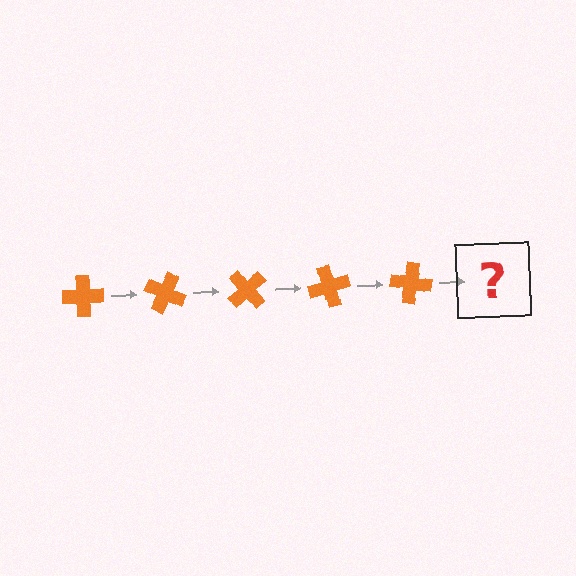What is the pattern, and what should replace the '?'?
The pattern is that the cross rotates 25 degrees each step. The '?' should be an orange cross rotated 125 degrees.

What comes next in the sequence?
The next element should be an orange cross rotated 125 degrees.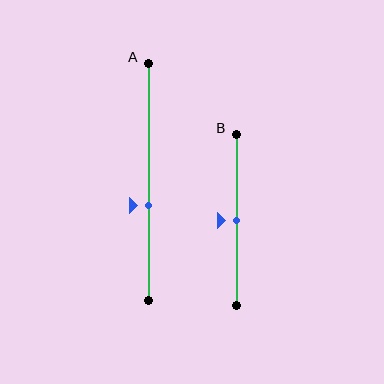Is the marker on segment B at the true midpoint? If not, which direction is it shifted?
Yes, the marker on segment B is at the true midpoint.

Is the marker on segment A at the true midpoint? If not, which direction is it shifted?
No, the marker on segment A is shifted downward by about 10% of the segment length.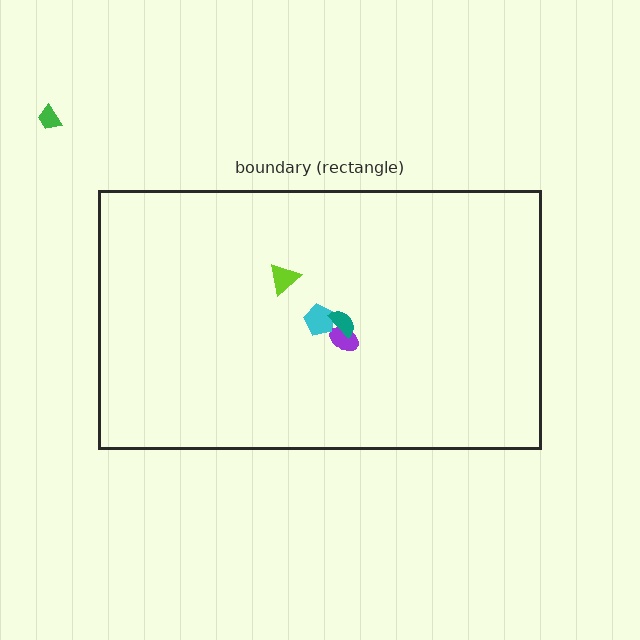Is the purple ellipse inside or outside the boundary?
Inside.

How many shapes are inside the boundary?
4 inside, 1 outside.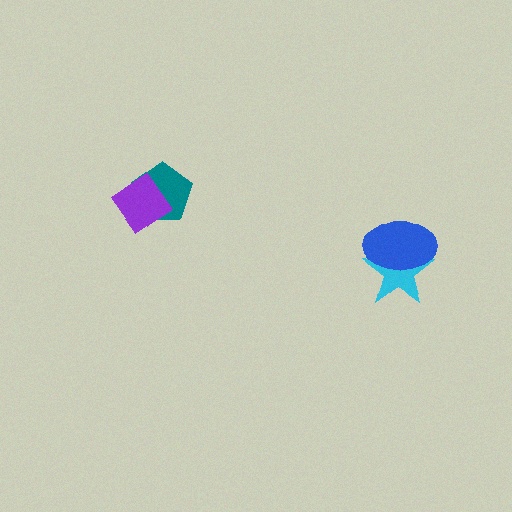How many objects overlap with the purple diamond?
1 object overlaps with the purple diamond.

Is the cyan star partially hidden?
Yes, it is partially covered by another shape.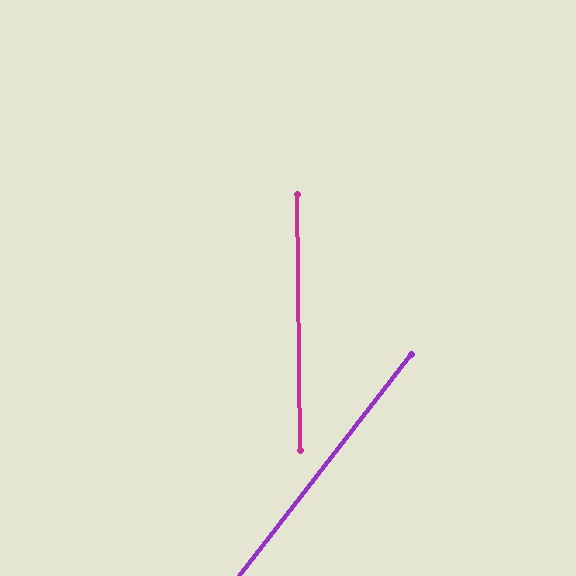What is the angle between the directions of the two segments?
Approximately 39 degrees.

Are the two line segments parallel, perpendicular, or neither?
Neither parallel nor perpendicular — they differ by about 39°.